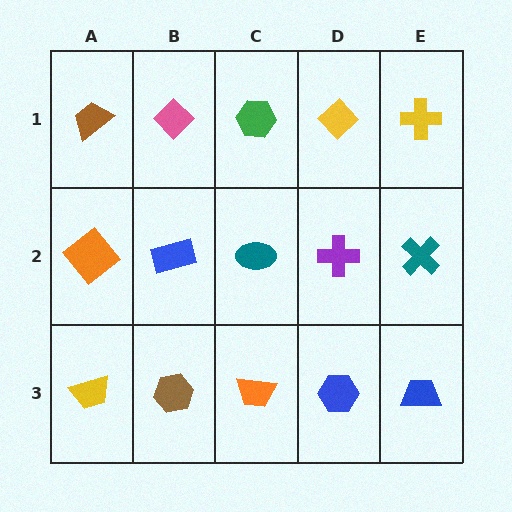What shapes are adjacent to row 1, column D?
A purple cross (row 2, column D), a green hexagon (row 1, column C), a yellow cross (row 1, column E).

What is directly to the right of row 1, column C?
A yellow diamond.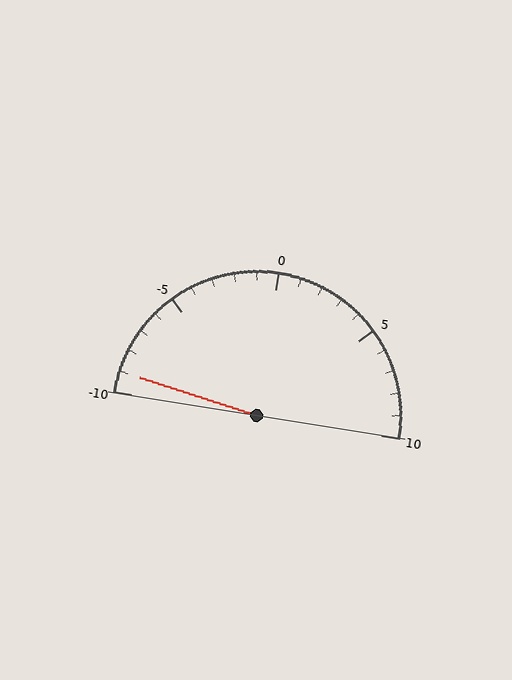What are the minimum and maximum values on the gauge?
The gauge ranges from -10 to 10.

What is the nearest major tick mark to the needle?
The nearest major tick mark is -10.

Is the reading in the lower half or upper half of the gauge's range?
The reading is in the lower half of the range (-10 to 10).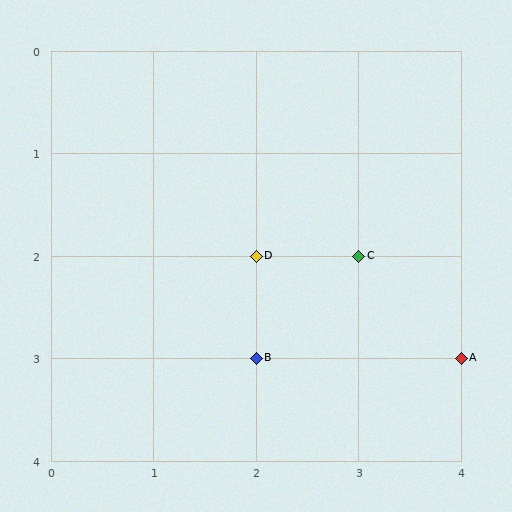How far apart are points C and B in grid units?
Points C and B are 1 column and 1 row apart (about 1.4 grid units diagonally).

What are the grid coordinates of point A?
Point A is at grid coordinates (4, 3).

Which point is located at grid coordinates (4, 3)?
Point A is at (4, 3).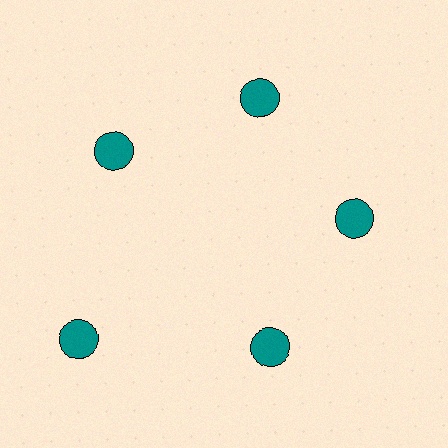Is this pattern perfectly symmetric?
No. The 5 teal circles are arranged in a ring, but one element near the 8 o'clock position is pushed outward from the center, breaking the 5-fold rotational symmetry.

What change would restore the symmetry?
The symmetry would be restored by moving it inward, back onto the ring so that all 5 circles sit at equal angles and equal distance from the center.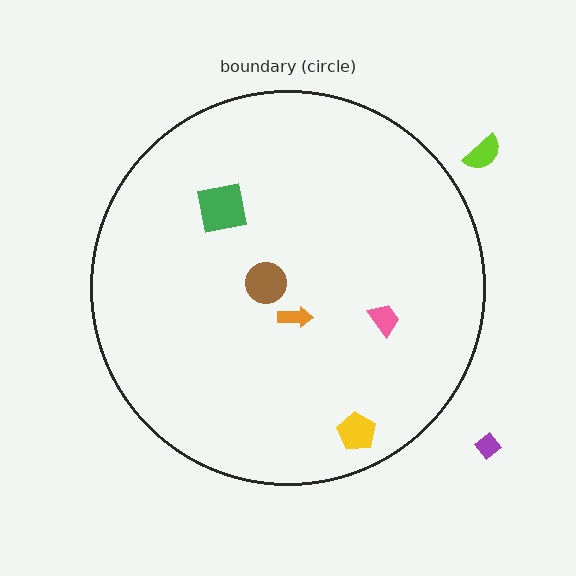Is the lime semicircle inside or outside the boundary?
Outside.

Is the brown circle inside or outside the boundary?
Inside.